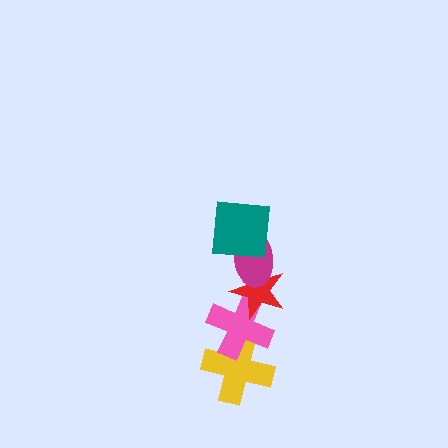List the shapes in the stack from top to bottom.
From top to bottom: the teal square, the magenta ellipse, the red star, the pink cross, the yellow cross.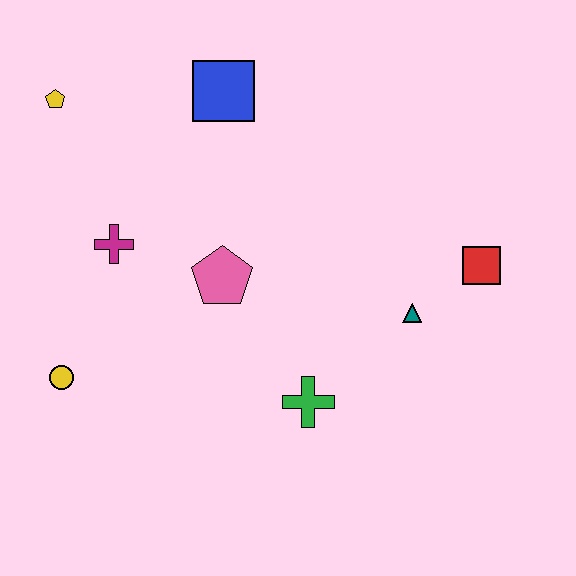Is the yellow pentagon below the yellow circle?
No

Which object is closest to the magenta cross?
The pink pentagon is closest to the magenta cross.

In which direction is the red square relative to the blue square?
The red square is to the right of the blue square.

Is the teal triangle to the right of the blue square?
Yes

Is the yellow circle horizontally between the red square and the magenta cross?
No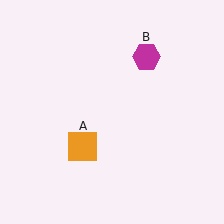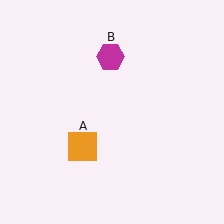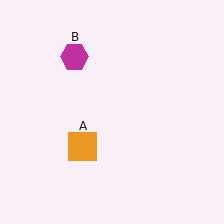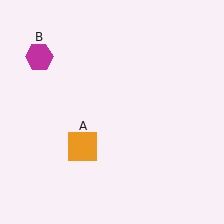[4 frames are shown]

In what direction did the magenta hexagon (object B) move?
The magenta hexagon (object B) moved left.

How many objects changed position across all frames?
1 object changed position: magenta hexagon (object B).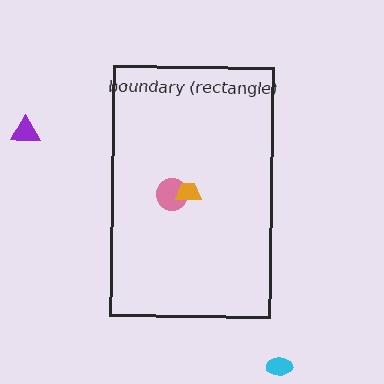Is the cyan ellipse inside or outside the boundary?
Outside.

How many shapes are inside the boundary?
2 inside, 2 outside.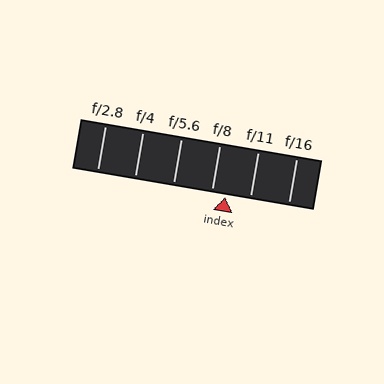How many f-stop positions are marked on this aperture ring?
There are 6 f-stop positions marked.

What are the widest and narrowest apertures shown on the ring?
The widest aperture shown is f/2.8 and the narrowest is f/16.